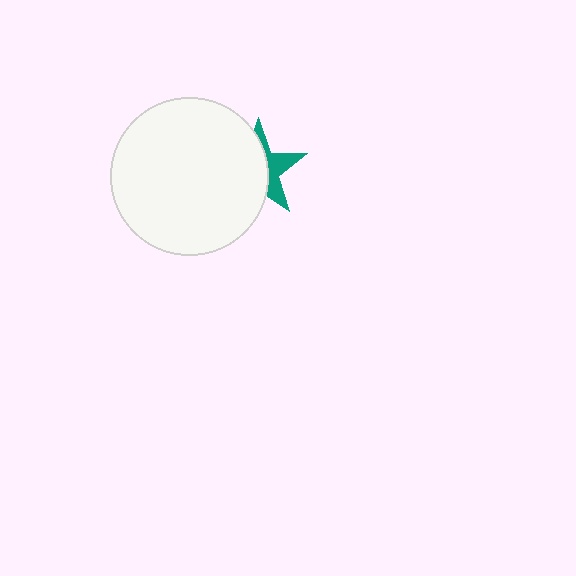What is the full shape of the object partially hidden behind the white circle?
The partially hidden object is a teal star.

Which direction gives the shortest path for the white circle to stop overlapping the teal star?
Moving left gives the shortest separation.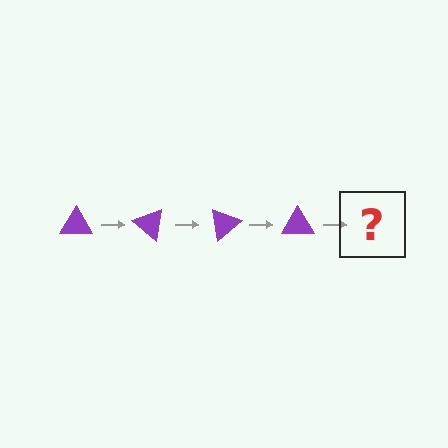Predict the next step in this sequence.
The next step is a purple triangle rotated 160 degrees.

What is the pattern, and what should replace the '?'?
The pattern is that the triangle rotates 40 degrees each step. The '?' should be a purple triangle rotated 160 degrees.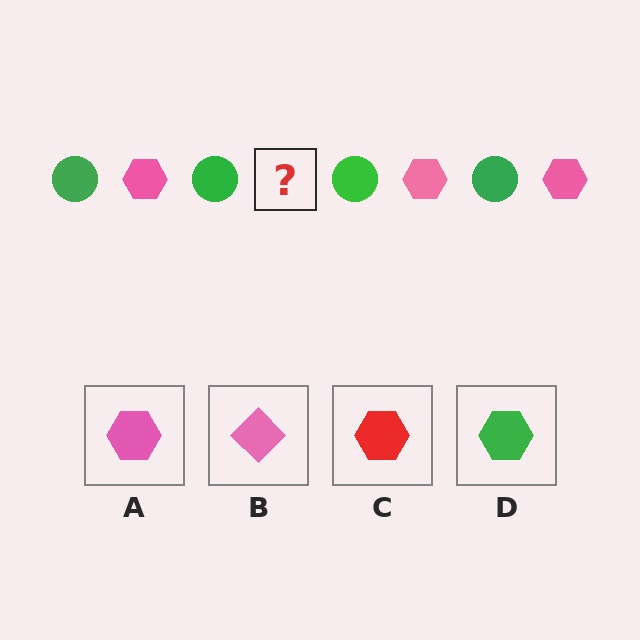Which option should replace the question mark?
Option A.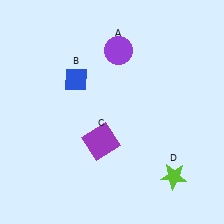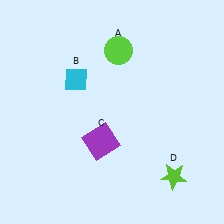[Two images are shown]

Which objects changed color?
A changed from purple to lime. B changed from blue to cyan.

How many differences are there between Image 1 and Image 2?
There are 2 differences between the two images.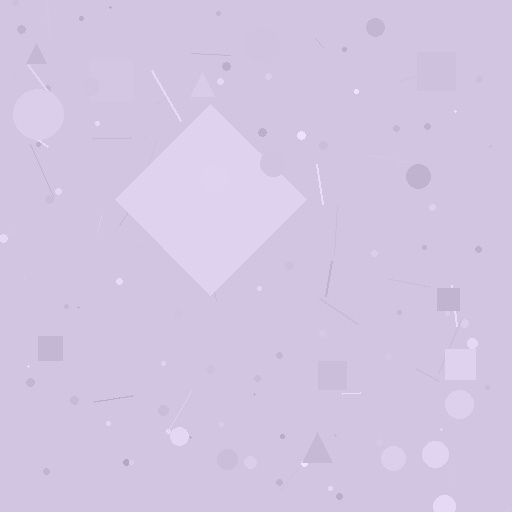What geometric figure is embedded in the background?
A diamond is embedded in the background.